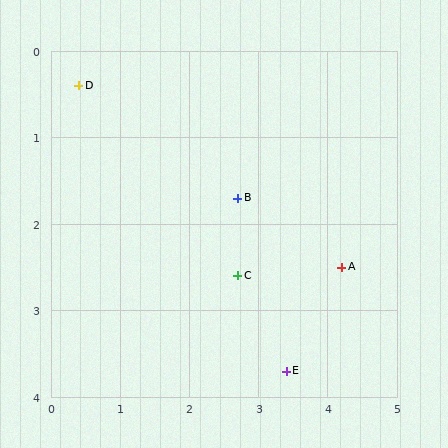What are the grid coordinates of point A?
Point A is at approximately (4.2, 2.5).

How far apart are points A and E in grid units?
Points A and E are about 1.4 grid units apart.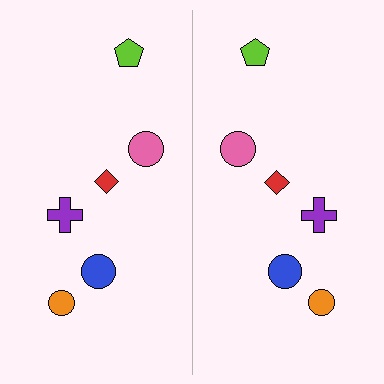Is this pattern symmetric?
Yes, this pattern has bilateral (reflection) symmetry.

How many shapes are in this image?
There are 12 shapes in this image.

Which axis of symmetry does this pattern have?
The pattern has a vertical axis of symmetry running through the center of the image.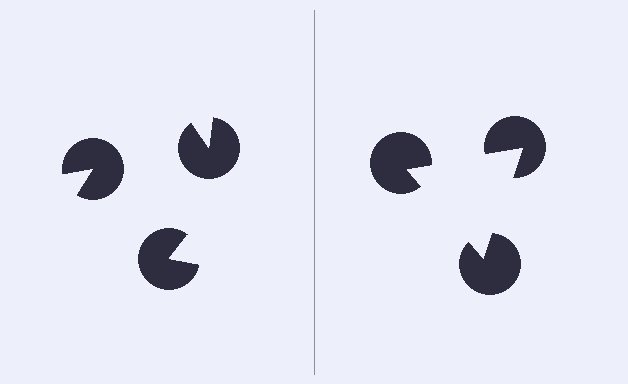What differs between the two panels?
The pac-man discs are positioned identically on both sides; only the wedge orientations differ. On the right they align to a triangle; on the left they are misaligned.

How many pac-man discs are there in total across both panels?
6 — 3 on each side.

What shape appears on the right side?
An illusory triangle.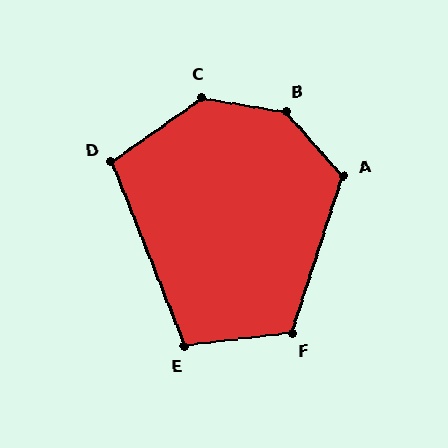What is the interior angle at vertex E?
Approximately 105 degrees (obtuse).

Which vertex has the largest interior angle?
B, at approximately 141 degrees.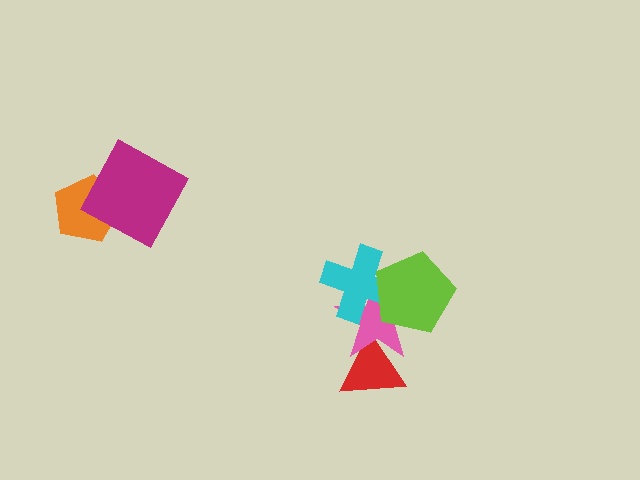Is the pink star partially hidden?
Yes, it is partially covered by another shape.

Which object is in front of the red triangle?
The pink star is in front of the red triangle.